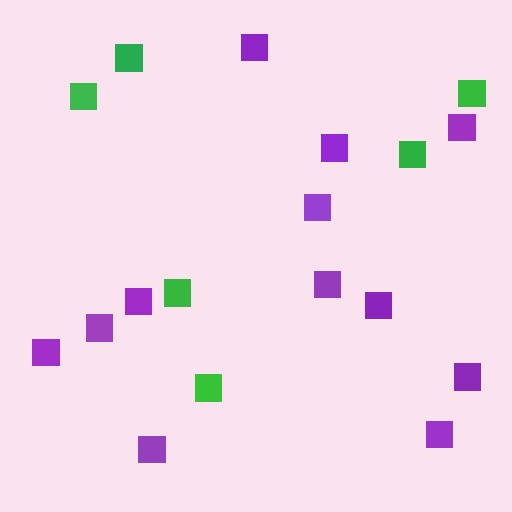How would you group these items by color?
There are 2 groups: one group of purple squares (12) and one group of green squares (6).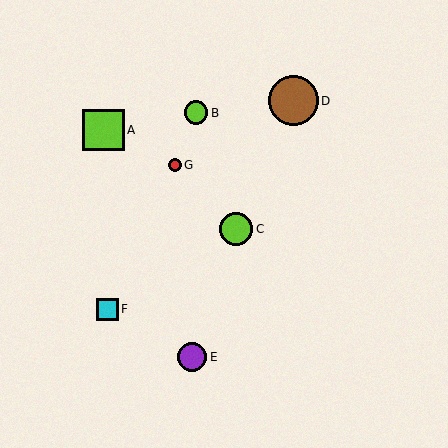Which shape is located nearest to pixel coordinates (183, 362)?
The purple circle (labeled E) at (192, 357) is nearest to that location.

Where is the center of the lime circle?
The center of the lime circle is at (196, 113).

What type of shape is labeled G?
Shape G is a red circle.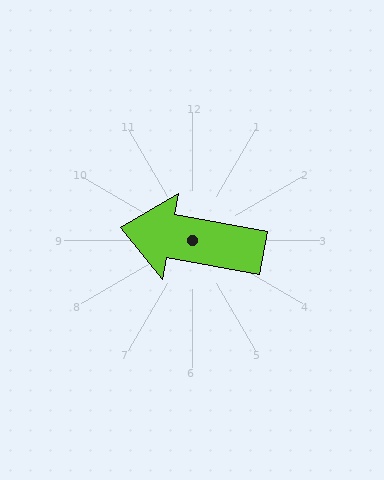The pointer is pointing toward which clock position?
Roughly 9 o'clock.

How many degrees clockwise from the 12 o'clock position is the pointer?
Approximately 280 degrees.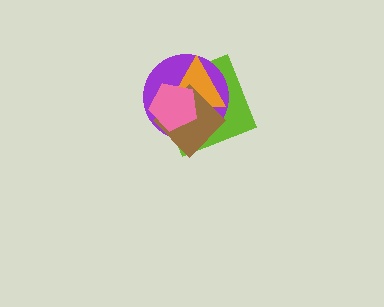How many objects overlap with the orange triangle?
4 objects overlap with the orange triangle.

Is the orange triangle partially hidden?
Yes, it is partially covered by another shape.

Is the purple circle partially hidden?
Yes, it is partially covered by another shape.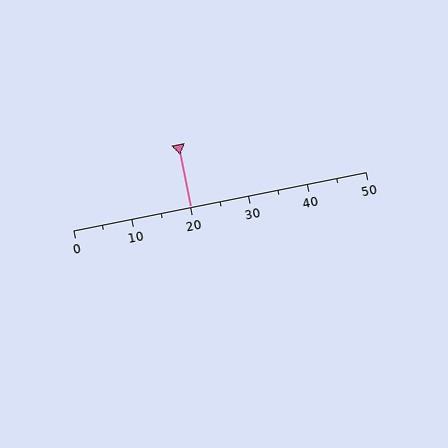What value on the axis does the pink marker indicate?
The marker indicates approximately 20.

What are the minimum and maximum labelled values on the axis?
The axis runs from 0 to 50.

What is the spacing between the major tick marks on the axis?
The major ticks are spaced 10 apart.